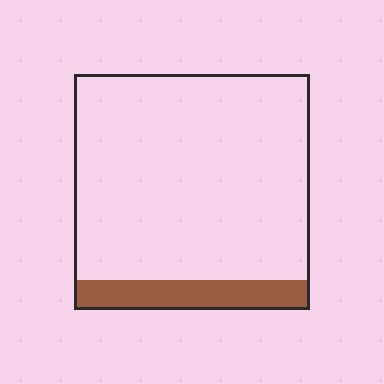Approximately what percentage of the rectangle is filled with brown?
Approximately 15%.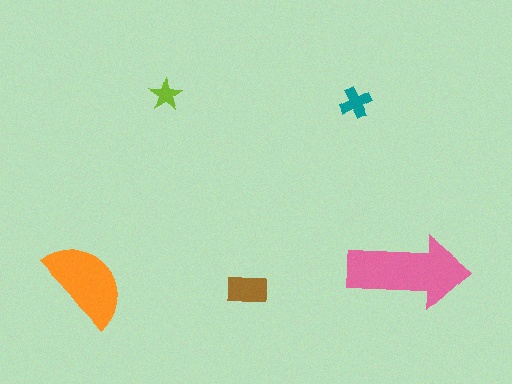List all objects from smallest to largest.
The lime star, the teal cross, the brown rectangle, the orange semicircle, the pink arrow.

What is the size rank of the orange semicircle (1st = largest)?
2nd.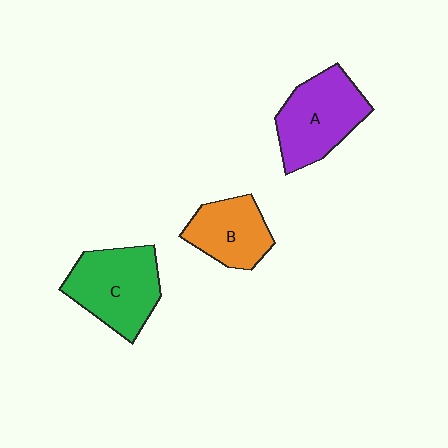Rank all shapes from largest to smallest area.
From largest to smallest: C (green), A (purple), B (orange).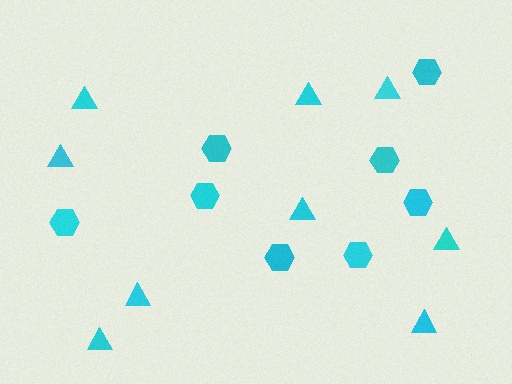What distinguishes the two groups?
There are 2 groups: one group of triangles (9) and one group of hexagons (8).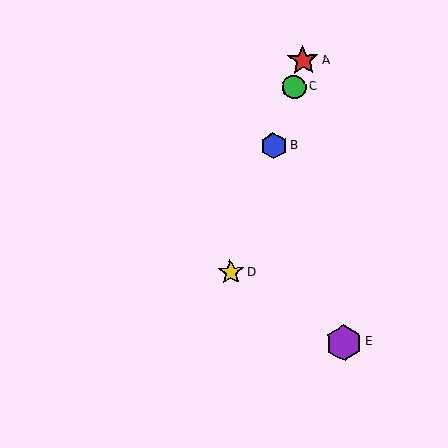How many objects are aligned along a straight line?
4 objects (A, B, C, D) are aligned along a straight line.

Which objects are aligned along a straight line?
Objects A, B, C, D are aligned along a straight line.